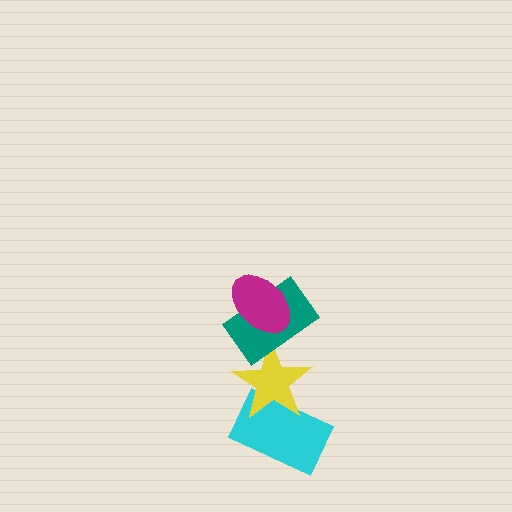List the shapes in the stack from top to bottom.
From top to bottom: the magenta ellipse, the teal rectangle, the yellow star, the cyan rectangle.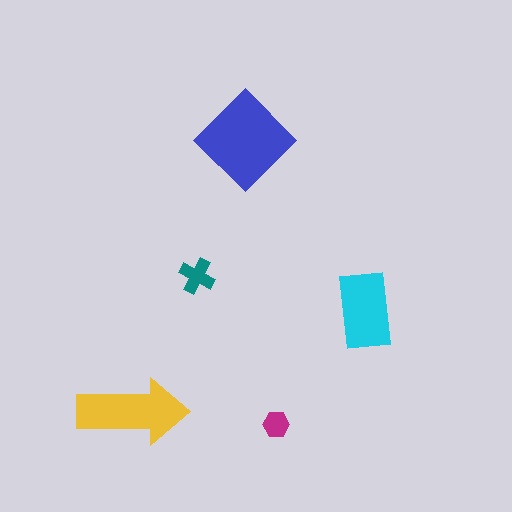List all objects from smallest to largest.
The magenta hexagon, the teal cross, the cyan rectangle, the yellow arrow, the blue diamond.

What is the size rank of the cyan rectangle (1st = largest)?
3rd.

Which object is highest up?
The blue diamond is topmost.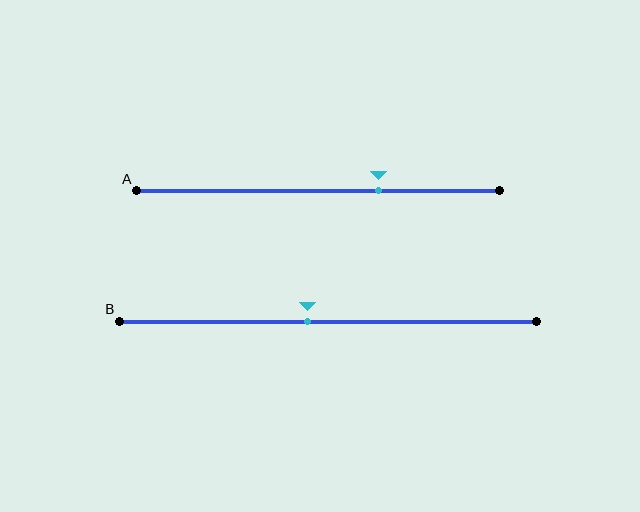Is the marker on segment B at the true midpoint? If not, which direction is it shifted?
No, the marker on segment B is shifted to the left by about 5% of the segment length.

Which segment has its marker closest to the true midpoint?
Segment B has its marker closest to the true midpoint.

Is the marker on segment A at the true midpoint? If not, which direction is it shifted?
No, the marker on segment A is shifted to the right by about 16% of the segment length.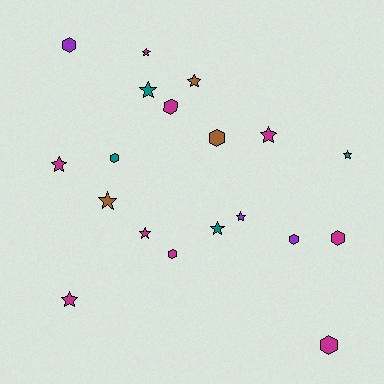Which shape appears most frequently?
Star, with 11 objects.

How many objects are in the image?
There are 19 objects.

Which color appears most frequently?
Magenta, with 9 objects.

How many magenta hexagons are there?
There are 4 magenta hexagons.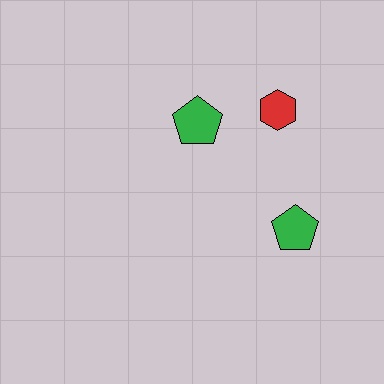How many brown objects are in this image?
There are no brown objects.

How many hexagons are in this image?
There is 1 hexagon.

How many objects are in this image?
There are 3 objects.